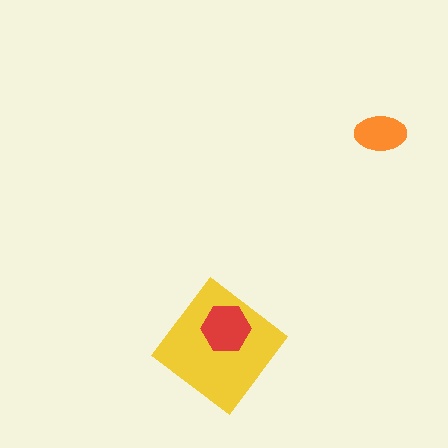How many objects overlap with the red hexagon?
1 object overlaps with the red hexagon.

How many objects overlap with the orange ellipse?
0 objects overlap with the orange ellipse.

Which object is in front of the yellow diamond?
The red hexagon is in front of the yellow diamond.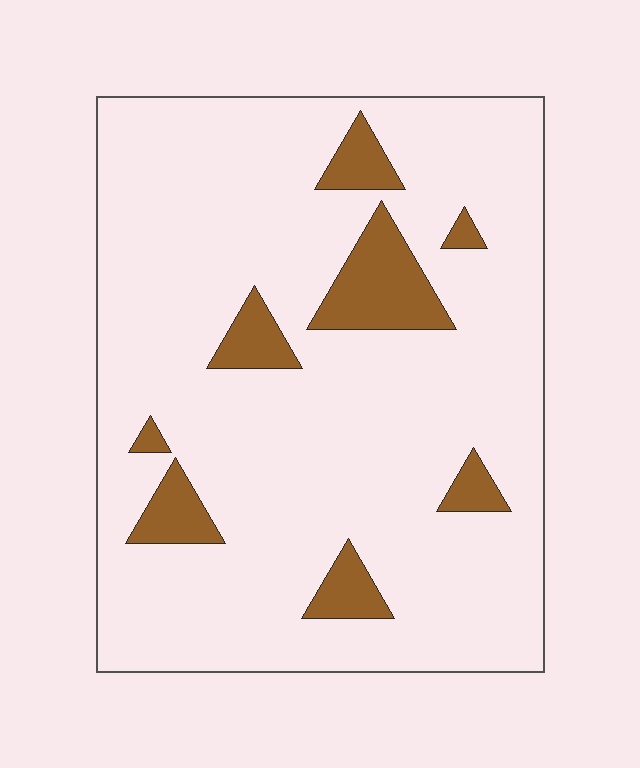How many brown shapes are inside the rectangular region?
8.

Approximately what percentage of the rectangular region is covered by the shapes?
Approximately 10%.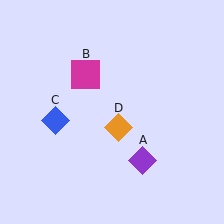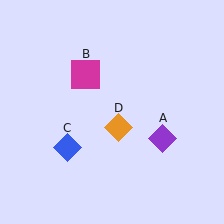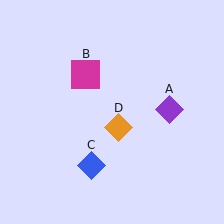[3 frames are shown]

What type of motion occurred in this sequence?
The purple diamond (object A), blue diamond (object C) rotated counterclockwise around the center of the scene.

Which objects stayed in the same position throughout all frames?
Magenta square (object B) and orange diamond (object D) remained stationary.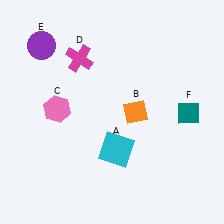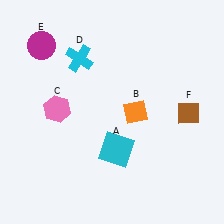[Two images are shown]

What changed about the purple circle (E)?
In Image 1, E is purple. In Image 2, it changed to magenta.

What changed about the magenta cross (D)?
In Image 1, D is magenta. In Image 2, it changed to cyan.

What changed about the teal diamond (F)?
In Image 1, F is teal. In Image 2, it changed to brown.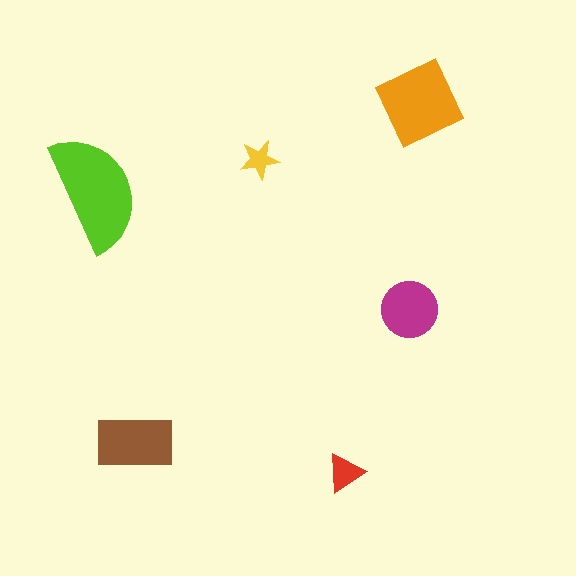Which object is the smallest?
The yellow star.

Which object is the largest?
The lime semicircle.